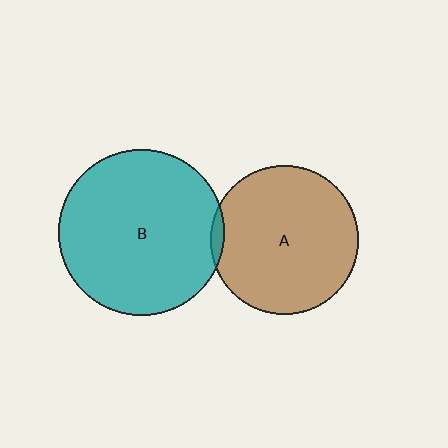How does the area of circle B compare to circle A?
Approximately 1.3 times.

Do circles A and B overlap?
Yes.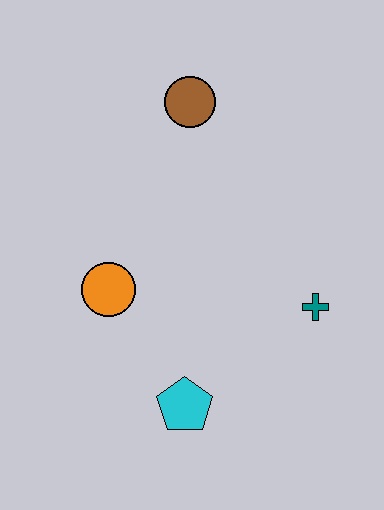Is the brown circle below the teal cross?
No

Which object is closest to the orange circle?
The cyan pentagon is closest to the orange circle.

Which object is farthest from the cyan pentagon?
The brown circle is farthest from the cyan pentagon.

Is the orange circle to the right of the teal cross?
No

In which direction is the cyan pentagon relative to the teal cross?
The cyan pentagon is to the left of the teal cross.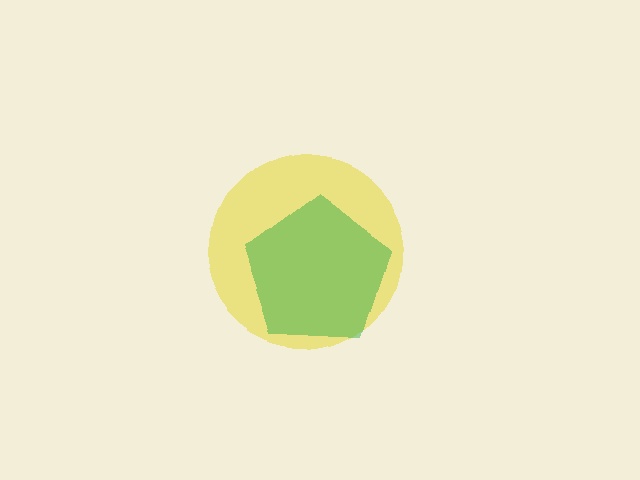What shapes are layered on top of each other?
The layered shapes are: a yellow circle, a green pentagon.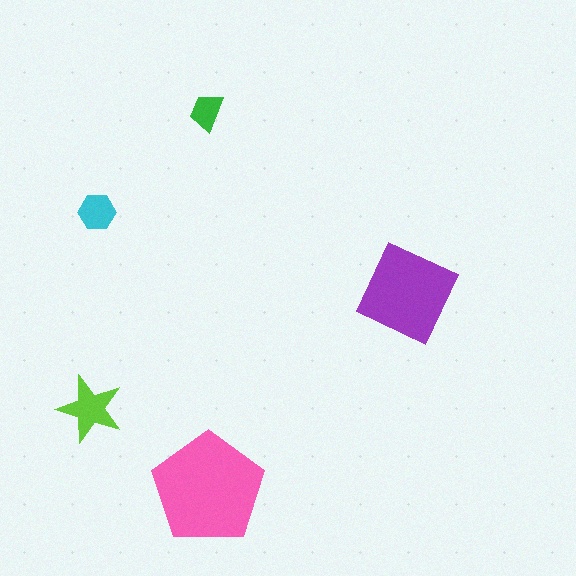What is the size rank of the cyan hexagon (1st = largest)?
4th.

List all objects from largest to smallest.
The pink pentagon, the purple square, the lime star, the cyan hexagon, the green trapezoid.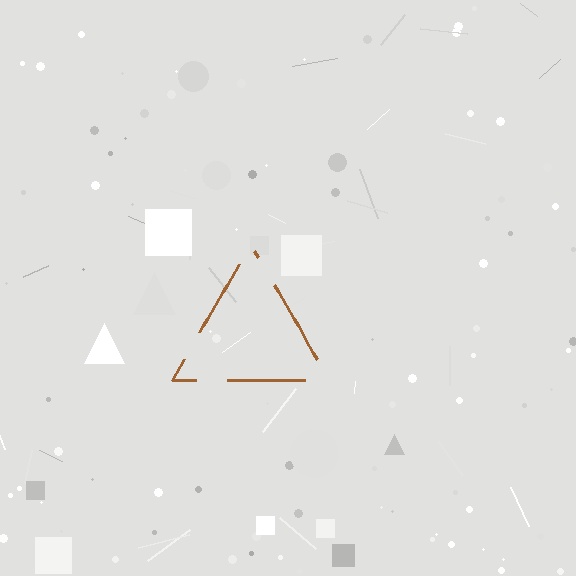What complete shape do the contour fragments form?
The contour fragments form a triangle.